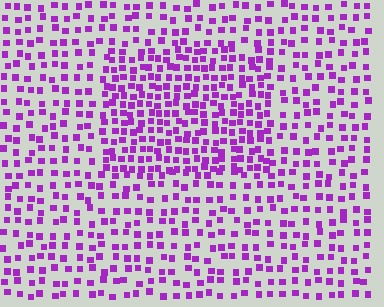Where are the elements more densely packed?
The elements are more densely packed inside the rectangle boundary.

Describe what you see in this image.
The image contains small purple elements arranged at two different densities. A rectangle-shaped region is visible where the elements are more densely packed than the surrounding area.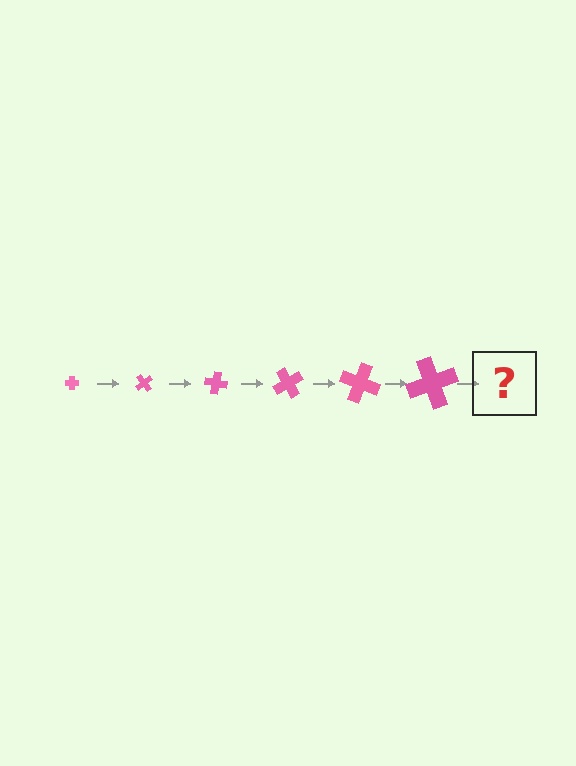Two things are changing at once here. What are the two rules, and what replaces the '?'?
The two rules are that the cross grows larger each step and it rotates 50 degrees each step. The '?' should be a cross, larger than the previous one and rotated 300 degrees from the start.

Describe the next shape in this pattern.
It should be a cross, larger than the previous one and rotated 300 degrees from the start.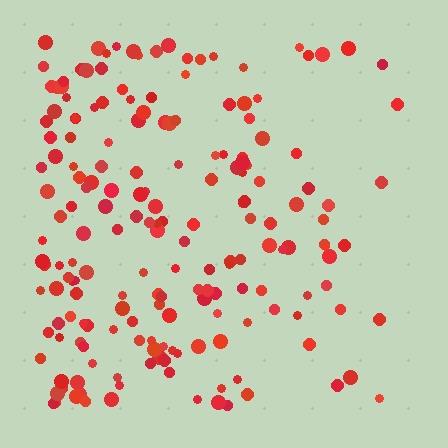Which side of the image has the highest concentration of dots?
The left.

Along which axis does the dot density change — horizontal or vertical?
Horizontal.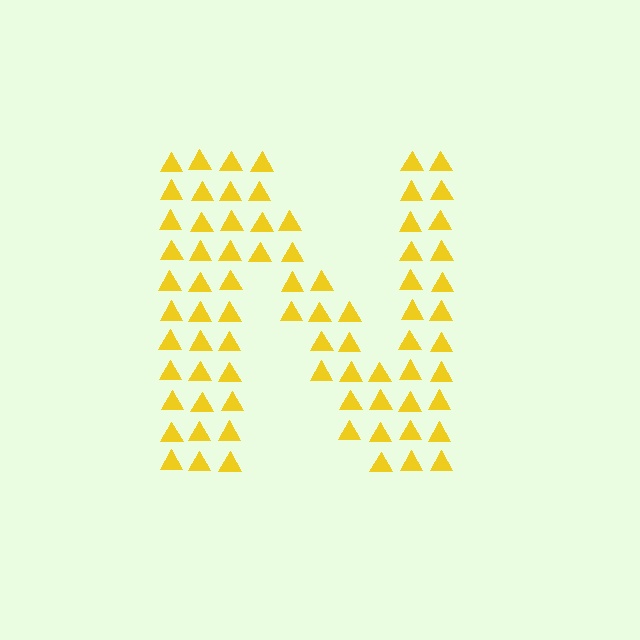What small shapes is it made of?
It is made of small triangles.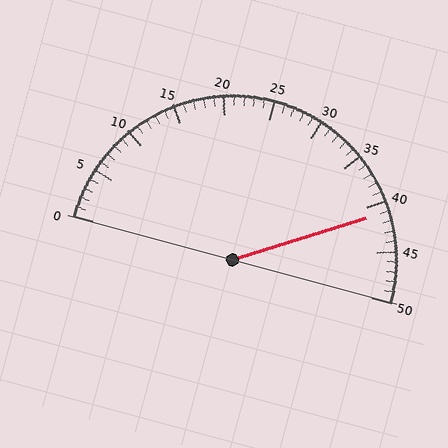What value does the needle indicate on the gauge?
The needle indicates approximately 41.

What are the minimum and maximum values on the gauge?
The gauge ranges from 0 to 50.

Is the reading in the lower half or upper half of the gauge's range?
The reading is in the upper half of the range (0 to 50).